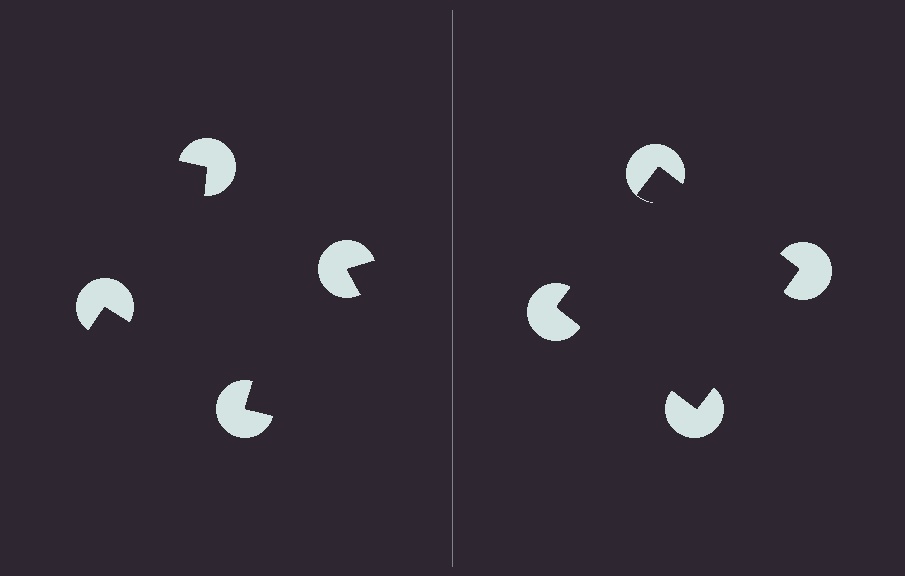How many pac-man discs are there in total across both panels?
8 — 4 on each side.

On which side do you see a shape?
An illusory square appears on the right side. On the left side the wedge cuts are rotated, so no coherent shape forms.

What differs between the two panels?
The pac-man discs are positioned identically on both sides; only the wedge orientations differ. On the right they align to a square; on the left they are misaligned.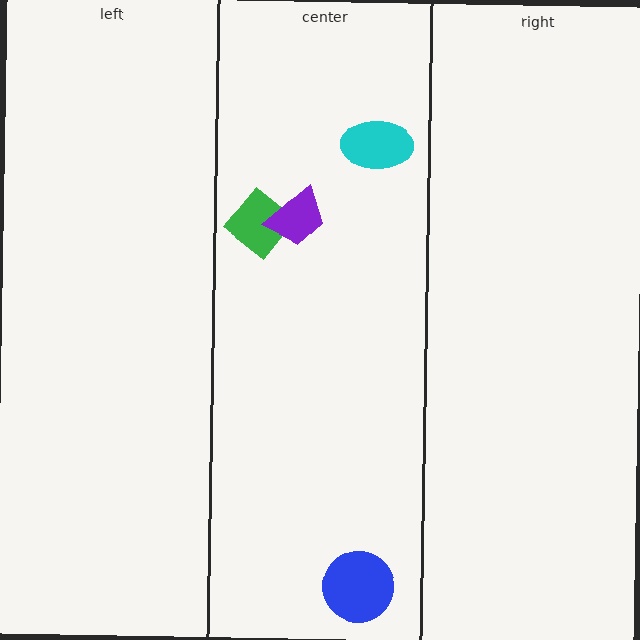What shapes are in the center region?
The cyan ellipse, the blue circle, the green diamond, the purple trapezoid.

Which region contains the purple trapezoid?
The center region.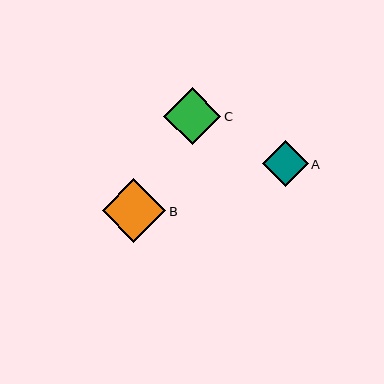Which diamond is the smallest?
Diamond A is the smallest with a size of approximately 46 pixels.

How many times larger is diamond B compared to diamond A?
Diamond B is approximately 1.4 times the size of diamond A.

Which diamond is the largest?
Diamond B is the largest with a size of approximately 63 pixels.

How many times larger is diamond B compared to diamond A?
Diamond B is approximately 1.4 times the size of diamond A.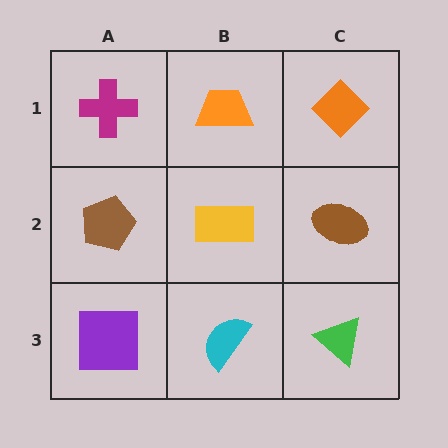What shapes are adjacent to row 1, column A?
A brown pentagon (row 2, column A), an orange trapezoid (row 1, column B).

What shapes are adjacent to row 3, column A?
A brown pentagon (row 2, column A), a cyan semicircle (row 3, column B).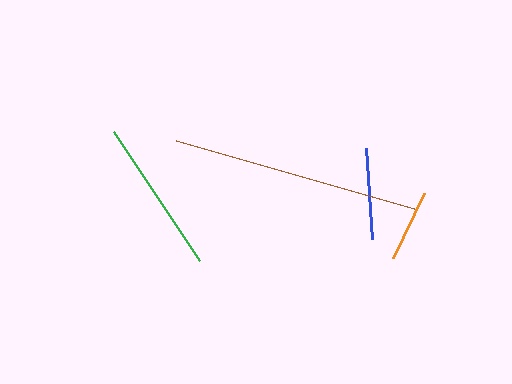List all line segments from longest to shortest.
From longest to shortest: brown, green, blue, orange.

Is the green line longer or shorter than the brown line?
The brown line is longer than the green line.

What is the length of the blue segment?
The blue segment is approximately 91 pixels long.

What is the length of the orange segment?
The orange segment is approximately 72 pixels long.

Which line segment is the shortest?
The orange line is the shortest at approximately 72 pixels.